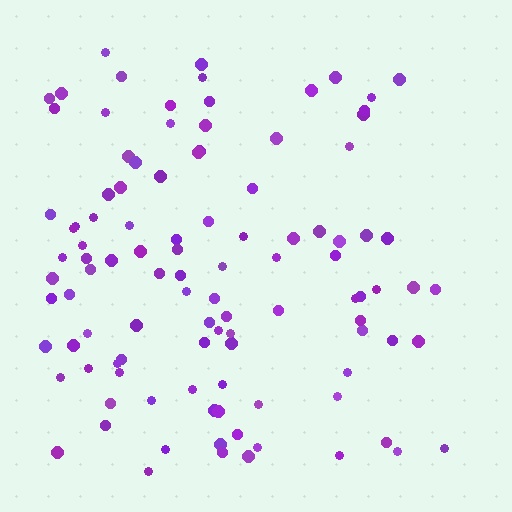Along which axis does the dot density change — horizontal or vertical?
Horizontal.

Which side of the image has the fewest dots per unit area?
The right.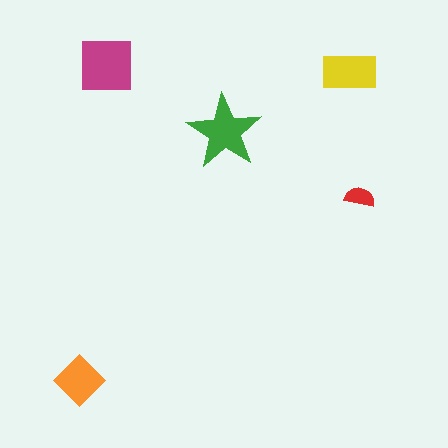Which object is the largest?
The magenta square.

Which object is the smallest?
The red semicircle.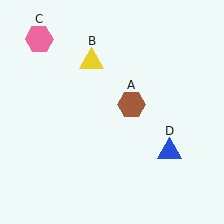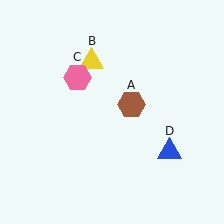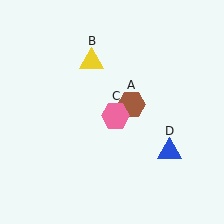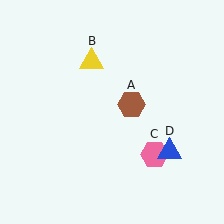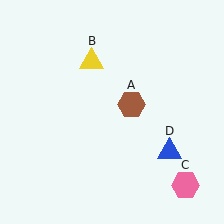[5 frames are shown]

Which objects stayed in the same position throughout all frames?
Brown hexagon (object A) and yellow triangle (object B) and blue triangle (object D) remained stationary.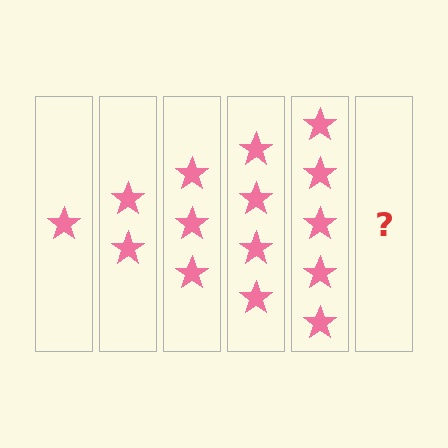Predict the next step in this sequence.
The next step is 6 stars.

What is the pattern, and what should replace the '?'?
The pattern is that each step adds one more star. The '?' should be 6 stars.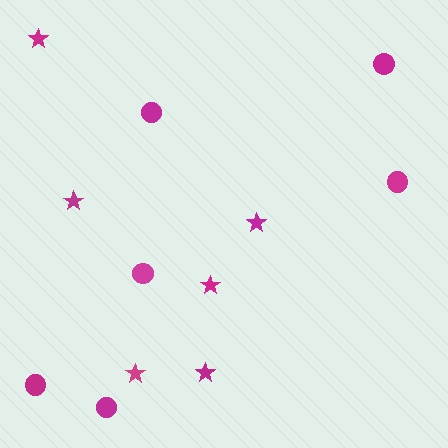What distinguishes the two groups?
There are 2 groups: one group of circles (6) and one group of stars (6).